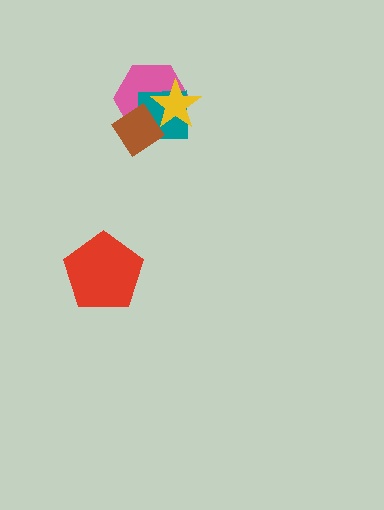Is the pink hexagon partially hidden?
Yes, it is partially covered by another shape.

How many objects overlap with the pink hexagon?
3 objects overlap with the pink hexagon.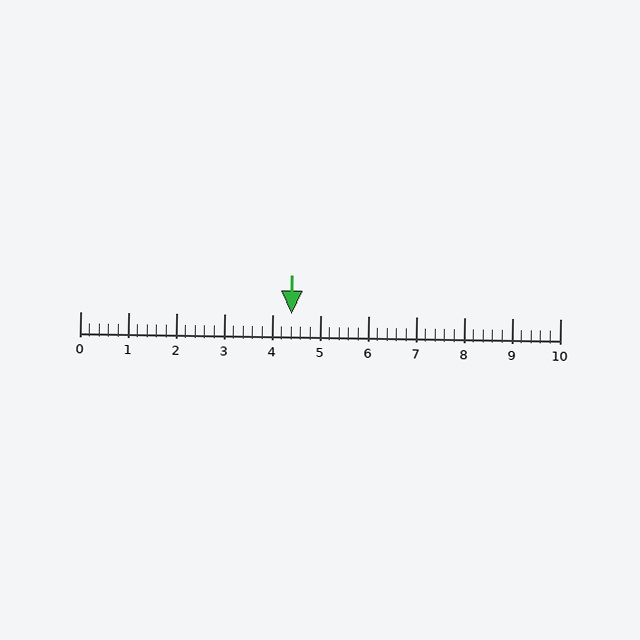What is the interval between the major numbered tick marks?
The major tick marks are spaced 1 units apart.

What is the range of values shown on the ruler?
The ruler shows values from 0 to 10.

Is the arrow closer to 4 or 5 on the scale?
The arrow is closer to 4.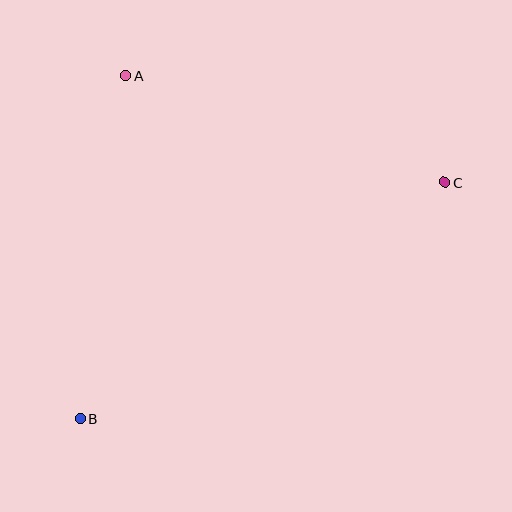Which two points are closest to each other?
Points A and C are closest to each other.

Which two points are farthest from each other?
Points B and C are farthest from each other.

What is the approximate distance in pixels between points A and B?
The distance between A and B is approximately 346 pixels.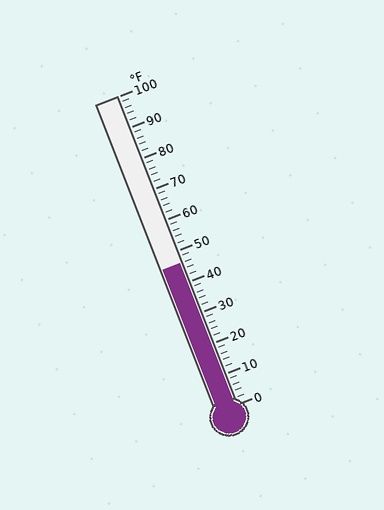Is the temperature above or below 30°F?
The temperature is above 30°F.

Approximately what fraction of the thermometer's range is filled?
The thermometer is filled to approximately 45% of its range.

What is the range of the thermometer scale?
The thermometer scale ranges from 0°F to 100°F.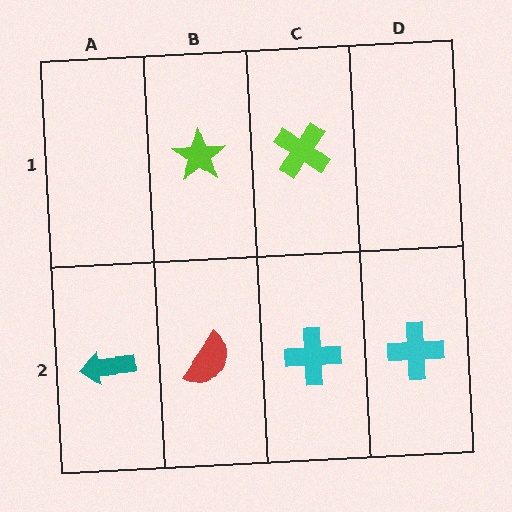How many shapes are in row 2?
4 shapes.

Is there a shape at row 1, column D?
No, that cell is empty.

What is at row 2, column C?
A cyan cross.